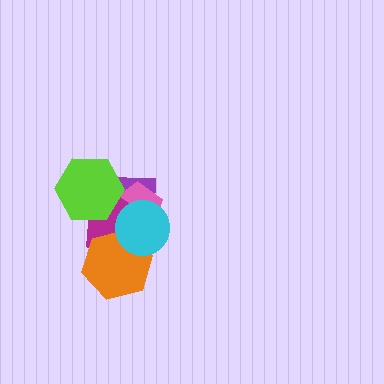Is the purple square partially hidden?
Yes, it is partially covered by another shape.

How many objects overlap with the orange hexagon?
3 objects overlap with the orange hexagon.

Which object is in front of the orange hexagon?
The cyan circle is in front of the orange hexagon.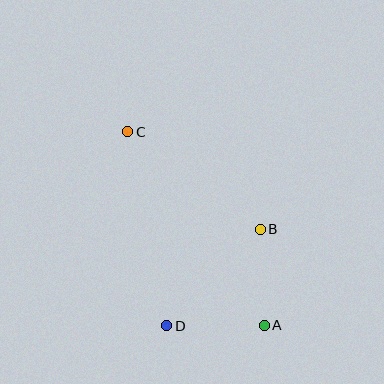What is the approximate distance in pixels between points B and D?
The distance between B and D is approximately 134 pixels.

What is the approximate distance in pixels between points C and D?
The distance between C and D is approximately 198 pixels.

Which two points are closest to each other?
Points A and B are closest to each other.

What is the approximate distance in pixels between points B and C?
The distance between B and C is approximately 164 pixels.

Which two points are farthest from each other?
Points A and C are farthest from each other.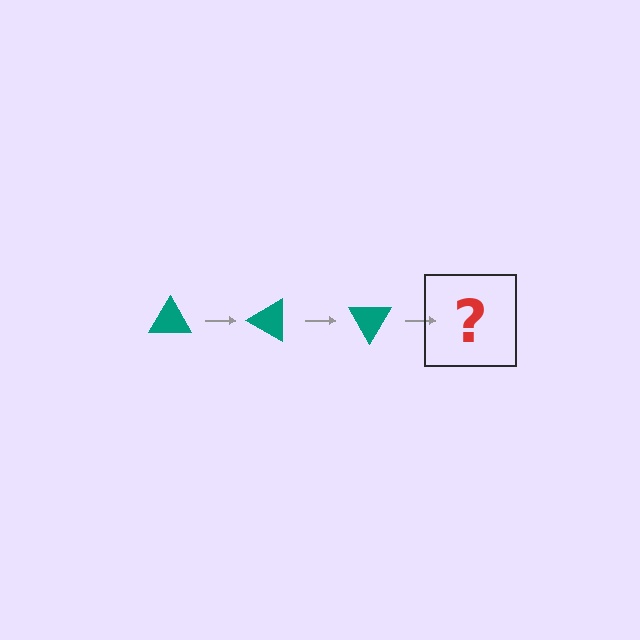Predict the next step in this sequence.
The next step is a teal triangle rotated 90 degrees.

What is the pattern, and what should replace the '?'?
The pattern is that the triangle rotates 30 degrees each step. The '?' should be a teal triangle rotated 90 degrees.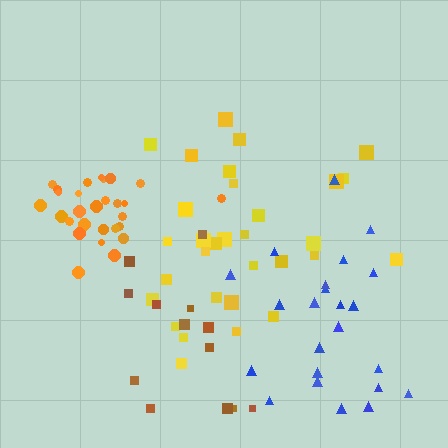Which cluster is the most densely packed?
Orange.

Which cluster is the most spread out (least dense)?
Brown.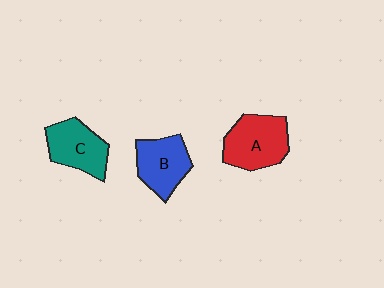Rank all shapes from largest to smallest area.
From largest to smallest: A (red), C (teal), B (blue).